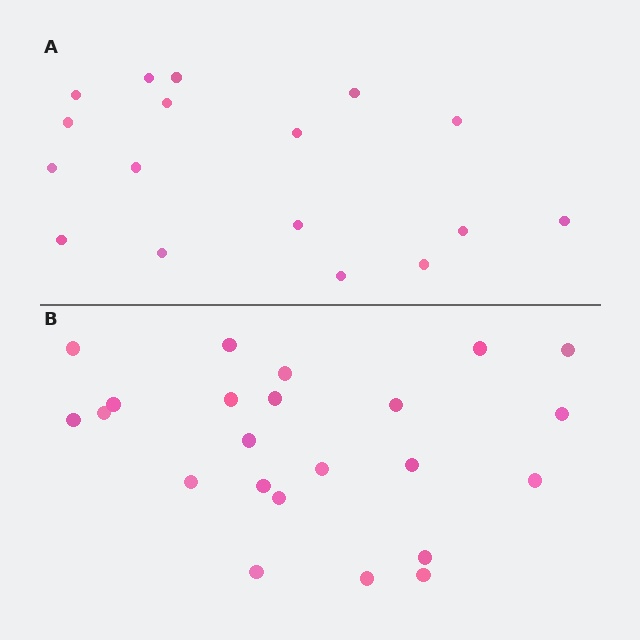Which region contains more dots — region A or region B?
Region B (the bottom region) has more dots.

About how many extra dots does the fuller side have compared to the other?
Region B has about 6 more dots than region A.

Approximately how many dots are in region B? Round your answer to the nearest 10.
About 20 dots. (The exact count is 23, which rounds to 20.)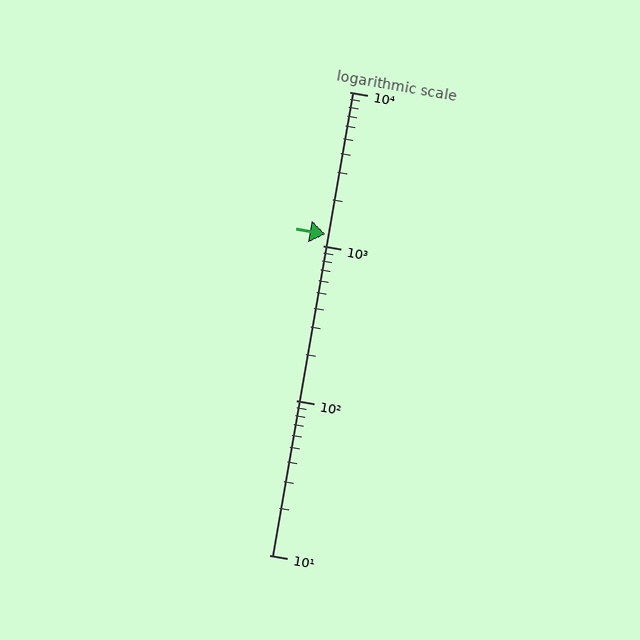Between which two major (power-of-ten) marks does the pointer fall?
The pointer is between 1000 and 10000.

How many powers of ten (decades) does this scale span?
The scale spans 3 decades, from 10 to 10000.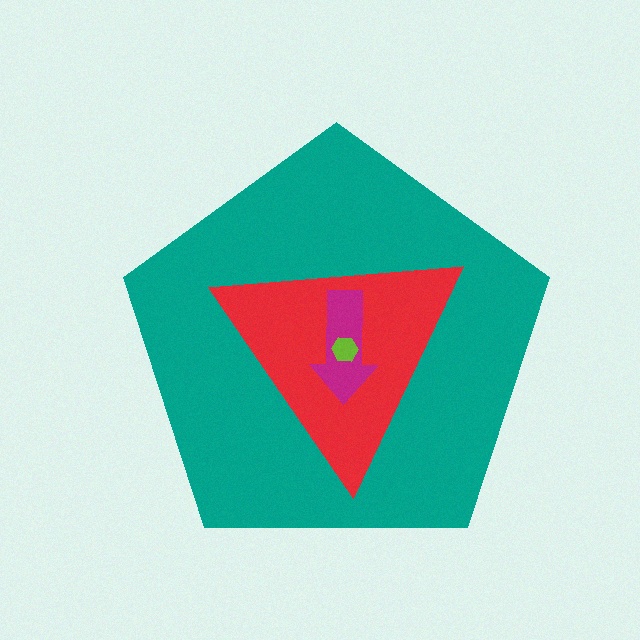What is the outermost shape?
The teal pentagon.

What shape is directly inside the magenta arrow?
The lime hexagon.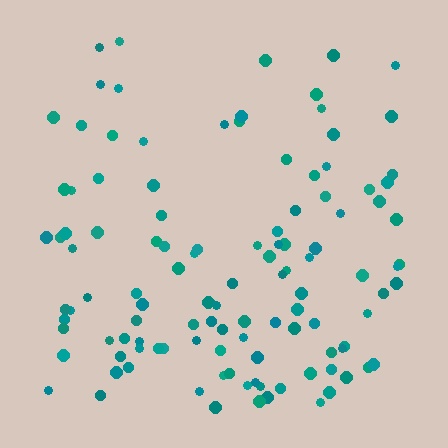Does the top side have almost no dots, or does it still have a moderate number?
Still a moderate number, just noticeably fewer than the bottom.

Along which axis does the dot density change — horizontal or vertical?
Vertical.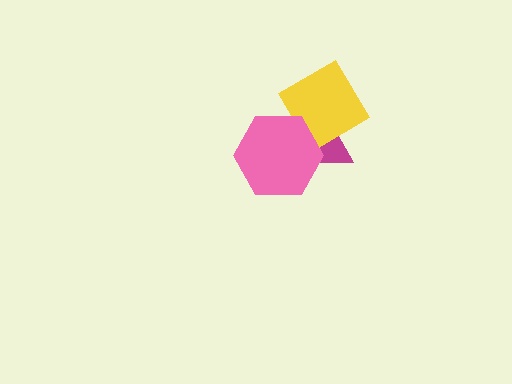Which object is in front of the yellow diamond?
The pink hexagon is in front of the yellow diamond.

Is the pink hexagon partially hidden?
No, no other shape covers it.